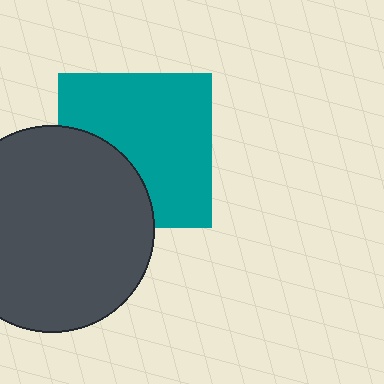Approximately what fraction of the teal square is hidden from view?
Roughly 32% of the teal square is hidden behind the dark gray circle.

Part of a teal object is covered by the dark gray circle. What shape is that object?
It is a square.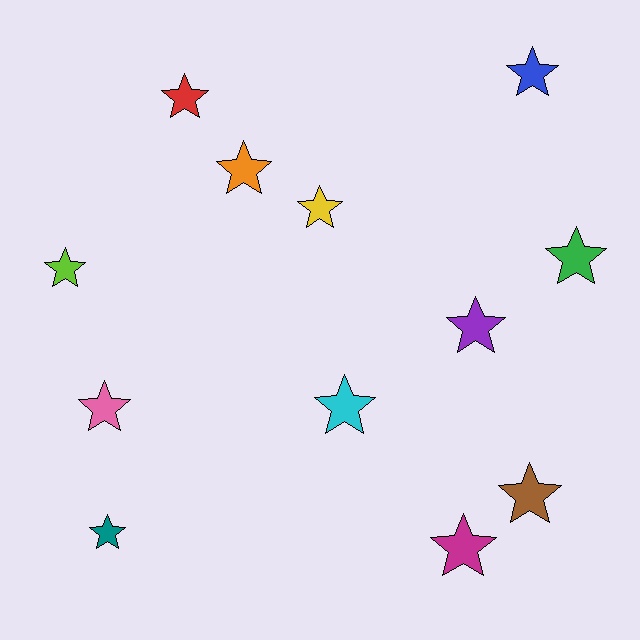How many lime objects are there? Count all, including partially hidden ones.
There is 1 lime object.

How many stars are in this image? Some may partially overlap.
There are 12 stars.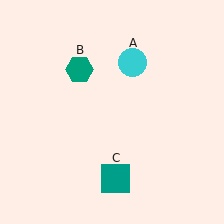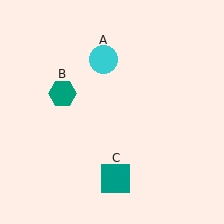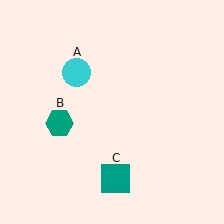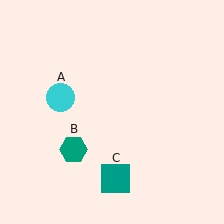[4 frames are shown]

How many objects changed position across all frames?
2 objects changed position: cyan circle (object A), teal hexagon (object B).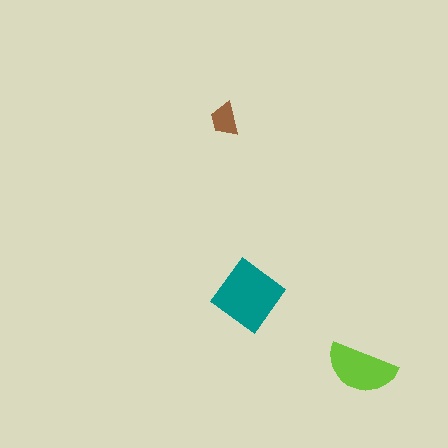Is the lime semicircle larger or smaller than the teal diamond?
Smaller.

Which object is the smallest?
The brown trapezoid.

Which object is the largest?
The teal diamond.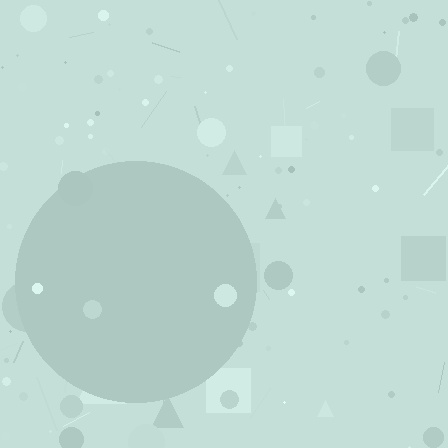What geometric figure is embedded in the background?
A circle is embedded in the background.